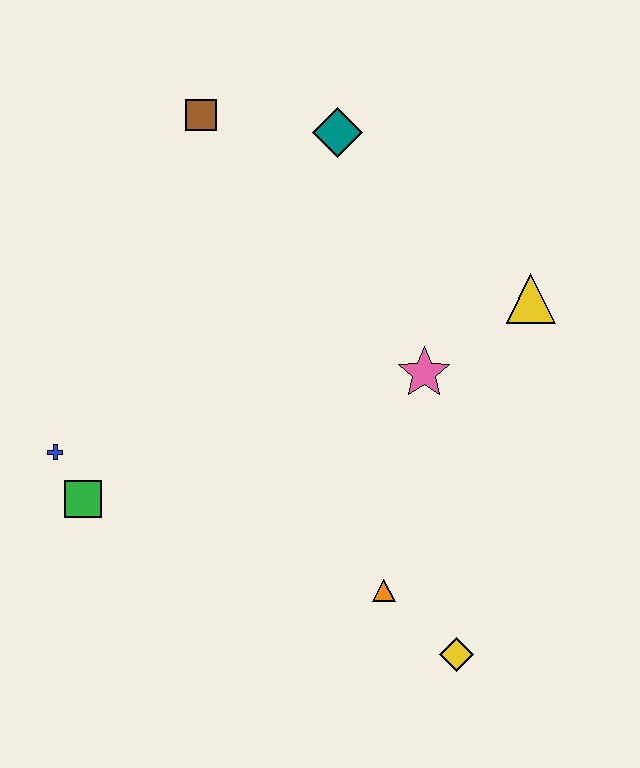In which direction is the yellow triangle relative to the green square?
The yellow triangle is to the right of the green square.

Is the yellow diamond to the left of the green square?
No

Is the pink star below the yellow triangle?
Yes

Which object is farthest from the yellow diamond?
The brown square is farthest from the yellow diamond.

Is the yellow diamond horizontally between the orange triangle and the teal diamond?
No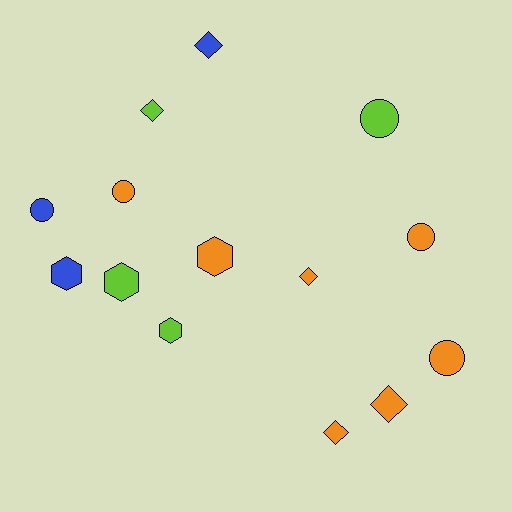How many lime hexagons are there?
There are 2 lime hexagons.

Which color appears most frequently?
Orange, with 7 objects.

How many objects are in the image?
There are 14 objects.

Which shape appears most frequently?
Diamond, with 5 objects.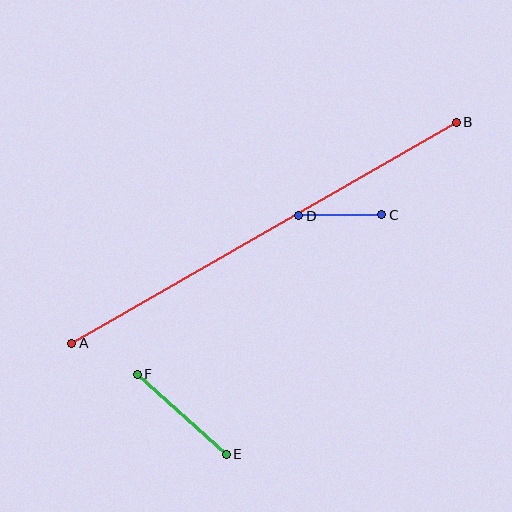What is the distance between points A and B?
The distance is approximately 443 pixels.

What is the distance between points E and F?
The distance is approximately 120 pixels.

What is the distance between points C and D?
The distance is approximately 83 pixels.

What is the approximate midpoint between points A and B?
The midpoint is at approximately (264, 233) pixels.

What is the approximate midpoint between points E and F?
The midpoint is at approximately (182, 414) pixels.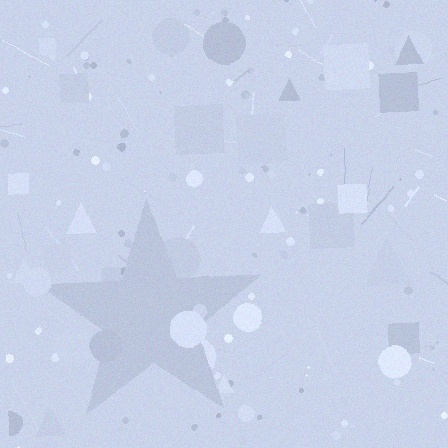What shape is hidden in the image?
A star is hidden in the image.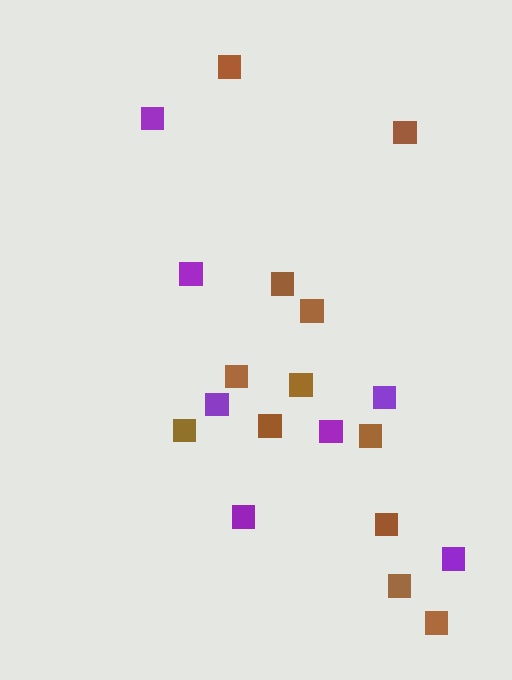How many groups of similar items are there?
There are 2 groups: one group of brown squares (12) and one group of purple squares (7).